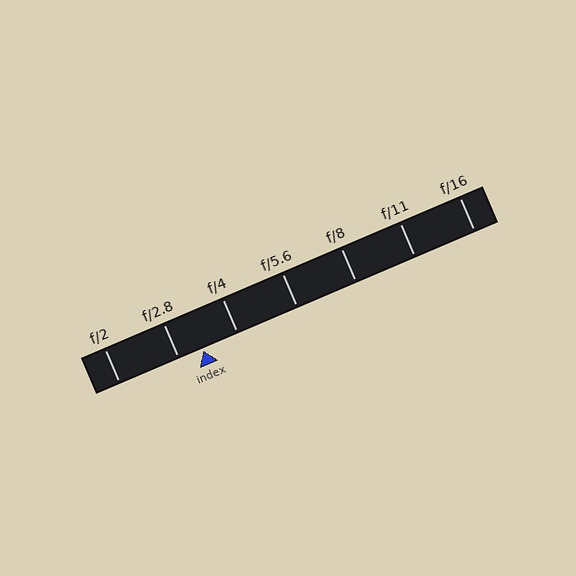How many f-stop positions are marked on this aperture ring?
There are 7 f-stop positions marked.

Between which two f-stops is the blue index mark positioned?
The index mark is between f/2.8 and f/4.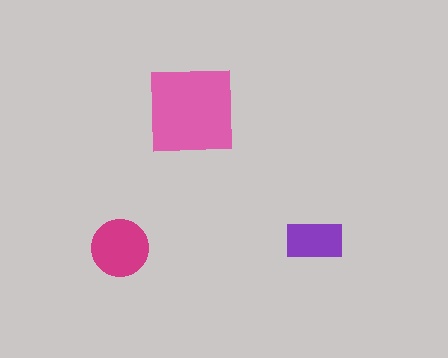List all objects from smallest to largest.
The purple rectangle, the magenta circle, the pink square.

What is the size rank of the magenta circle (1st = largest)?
2nd.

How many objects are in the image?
There are 3 objects in the image.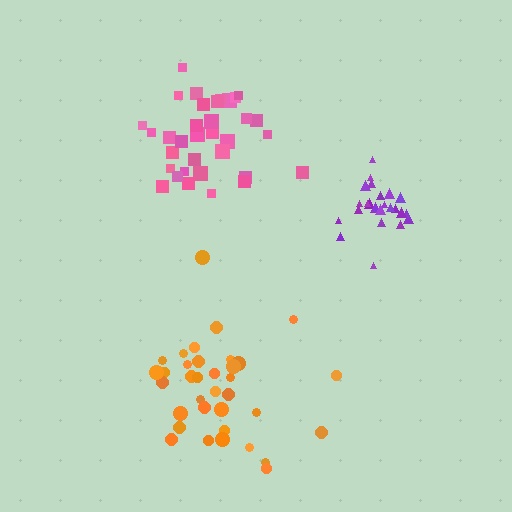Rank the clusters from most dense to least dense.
purple, pink, orange.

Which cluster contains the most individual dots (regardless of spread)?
Pink (35).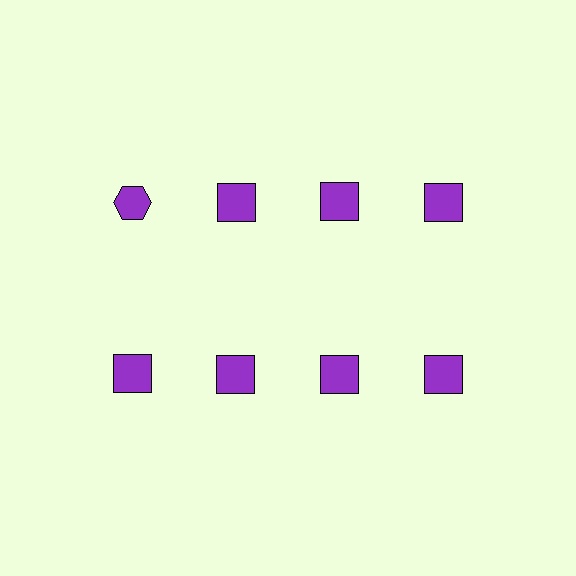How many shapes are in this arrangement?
There are 8 shapes arranged in a grid pattern.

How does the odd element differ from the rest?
It has a different shape: hexagon instead of square.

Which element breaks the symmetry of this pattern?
The purple hexagon in the top row, leftmost column breaks the symmetry. All other shapes are purple squares.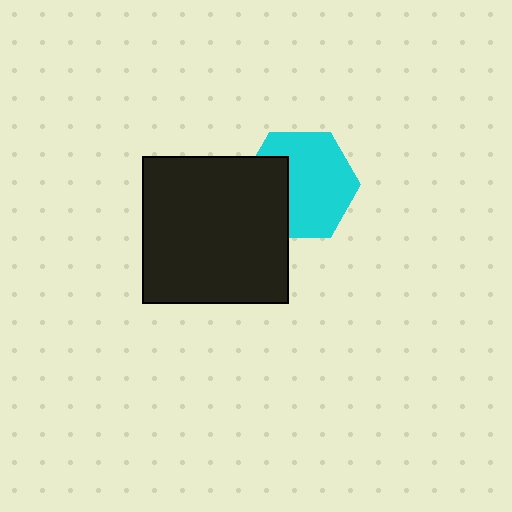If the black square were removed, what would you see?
You would see the complete cyan hexagon.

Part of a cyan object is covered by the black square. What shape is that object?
It is a hexagon.